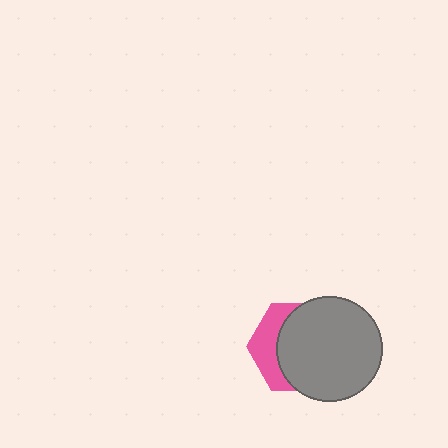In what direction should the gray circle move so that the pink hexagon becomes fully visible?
The gray circle should move right. That is the shortest direction to clear the overlap and leave the pink hexagon fully visible.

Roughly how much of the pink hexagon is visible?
A small part of it is visible (roughly 32%).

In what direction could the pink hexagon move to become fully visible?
The pink hexagon could move left. That would shift it out from behind the gray circle entirely.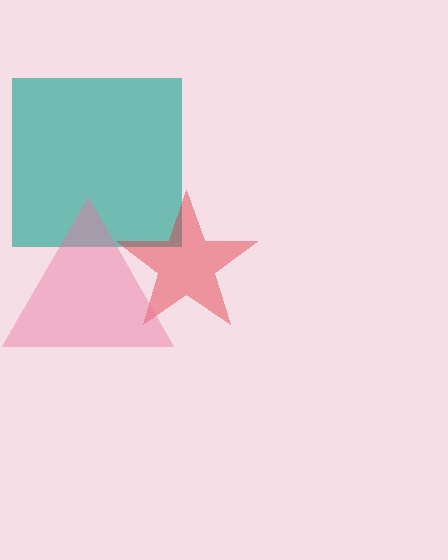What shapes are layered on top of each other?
The layered shapes are: a teal square, a red star, a pink triangle.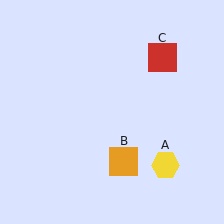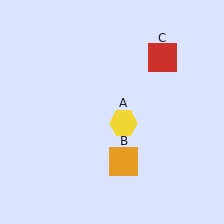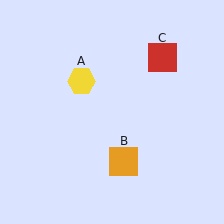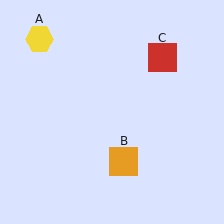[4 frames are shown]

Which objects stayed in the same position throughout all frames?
Orange square (object B) and red square (object C) remained stationary.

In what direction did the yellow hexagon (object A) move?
The yellow hexagon (object A) moved up and to the left.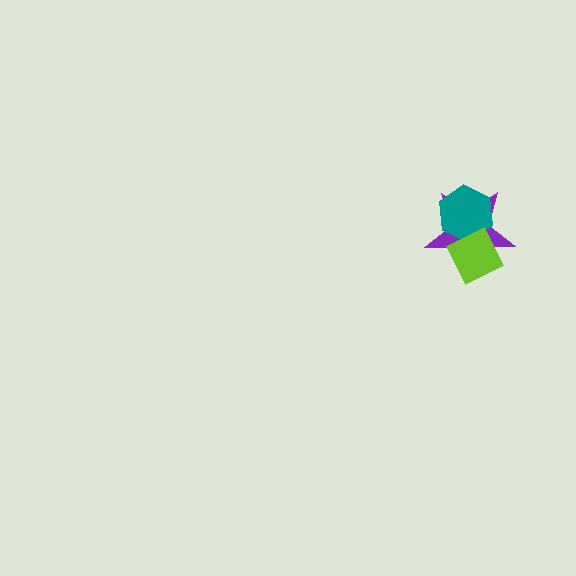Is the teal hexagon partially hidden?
Yes, it is partially covered by another shape.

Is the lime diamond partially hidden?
No, no other shape covers it.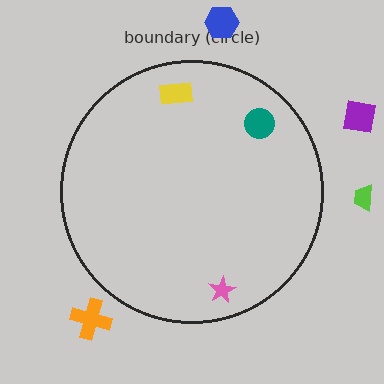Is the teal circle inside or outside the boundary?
Inside.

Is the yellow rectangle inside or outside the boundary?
Inside.